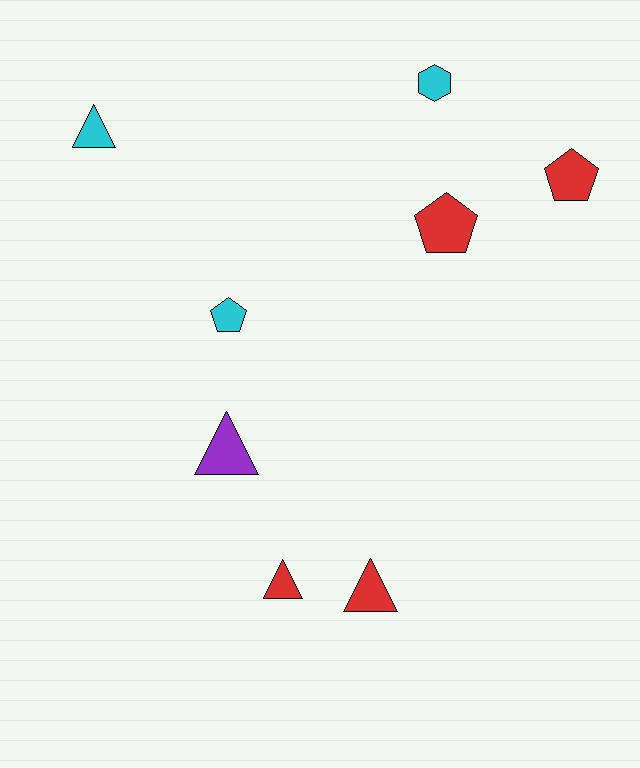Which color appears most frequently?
Red, with 4 objects.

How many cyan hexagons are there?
There is 1 cyan hexagon.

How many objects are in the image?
There are 8 objects.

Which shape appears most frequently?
Triangle, with 4 objects.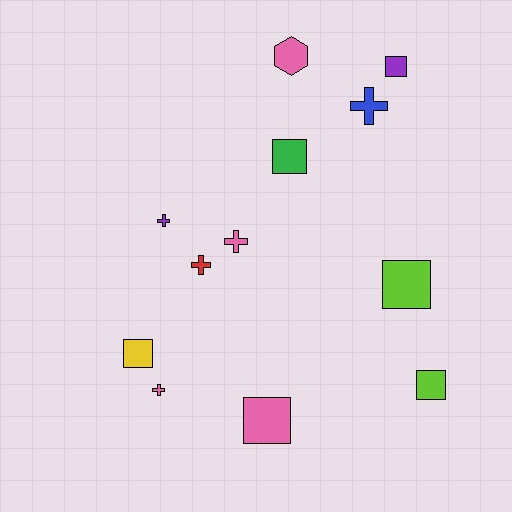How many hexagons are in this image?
There is 1 hexagon.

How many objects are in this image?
There are 12 objects.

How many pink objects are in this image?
There are 4 pink objects.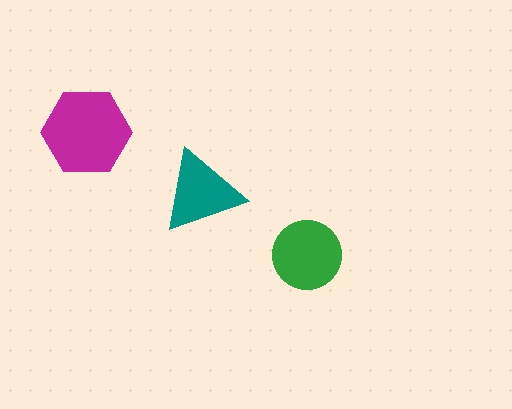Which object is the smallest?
The teal triangle.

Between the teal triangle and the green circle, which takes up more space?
The green circle.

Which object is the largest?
The magenta hexagon.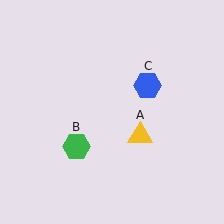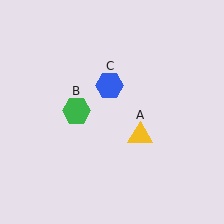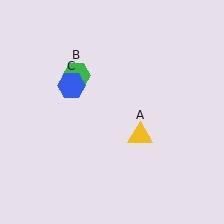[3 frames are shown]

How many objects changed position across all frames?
2 objects changed position: green hexagon (object B), blue hexagon (object C).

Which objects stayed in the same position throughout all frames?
Yellow triangle (object A) remained stationary.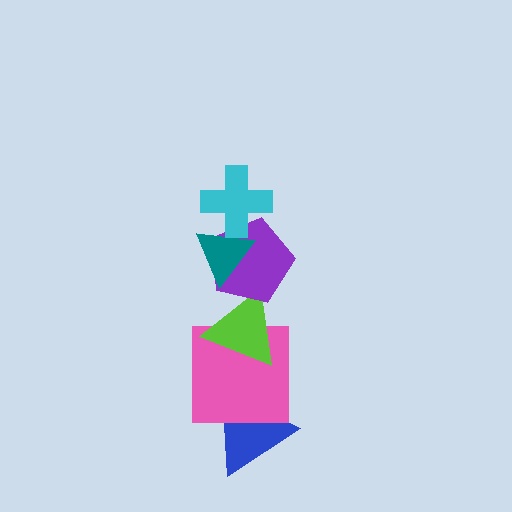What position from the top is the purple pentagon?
The purple pentagon is 3rd from the top.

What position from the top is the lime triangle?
The lime triangle is 4th from the top.